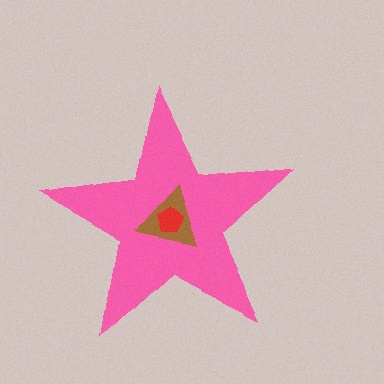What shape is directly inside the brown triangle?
The red pentagon.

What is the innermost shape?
The red pentagon.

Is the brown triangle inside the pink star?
Yes.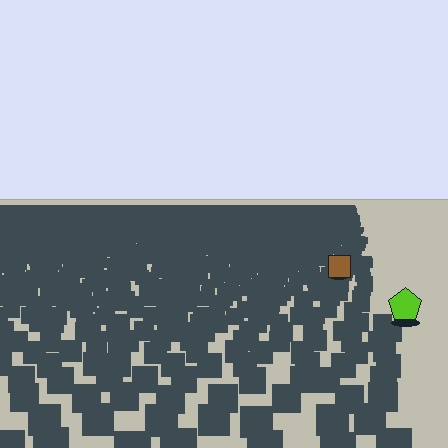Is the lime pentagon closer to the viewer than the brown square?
Yes. The lime pentagon is closer — you can tell from the texture gradient: the ground texture is coarser near it.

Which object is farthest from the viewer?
The brown square is farthest from the viewer. It appears smaller and the ground texture around it is denser.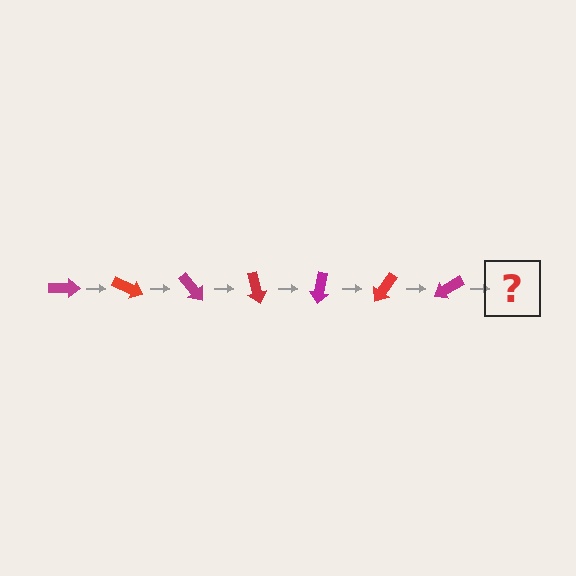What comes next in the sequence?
The next element should be a red arrow, rotated 175 degrees from the start.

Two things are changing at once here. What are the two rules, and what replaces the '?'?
The two rules are that it rotates 25 degrees each step and the color cycles through magenta and red. The '?' should be a red arrow, rotated 175 degrees from the start.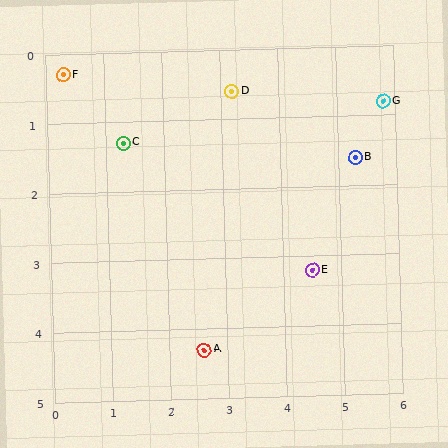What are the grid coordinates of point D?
Point D is at approximately (3.2, 0.6).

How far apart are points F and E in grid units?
Points F and E are about 5.1 grid units apart.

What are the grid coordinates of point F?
Point F is at approximately (0.3, 0.3).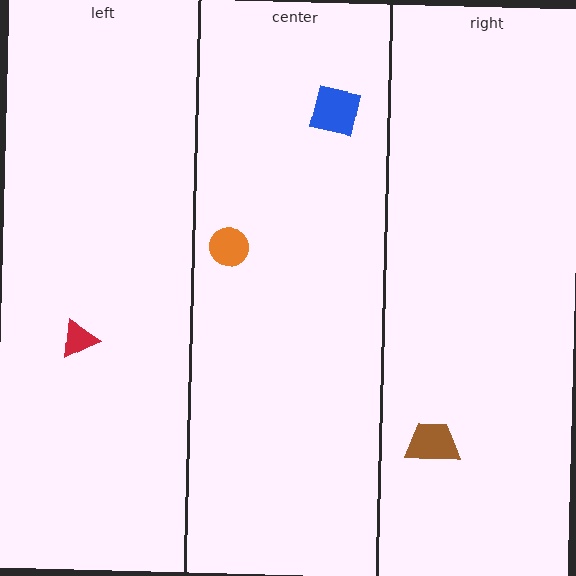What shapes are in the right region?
The brown trapezoid.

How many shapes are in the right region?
1.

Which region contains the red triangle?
The left region.